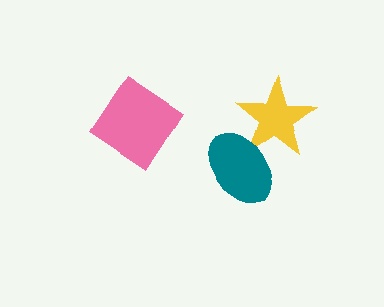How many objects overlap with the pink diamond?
0 objects overlap with the pink diamond.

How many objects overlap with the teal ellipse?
1 object overlaps with the teal ellipse.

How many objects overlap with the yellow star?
1 object overlaps with the yellow star.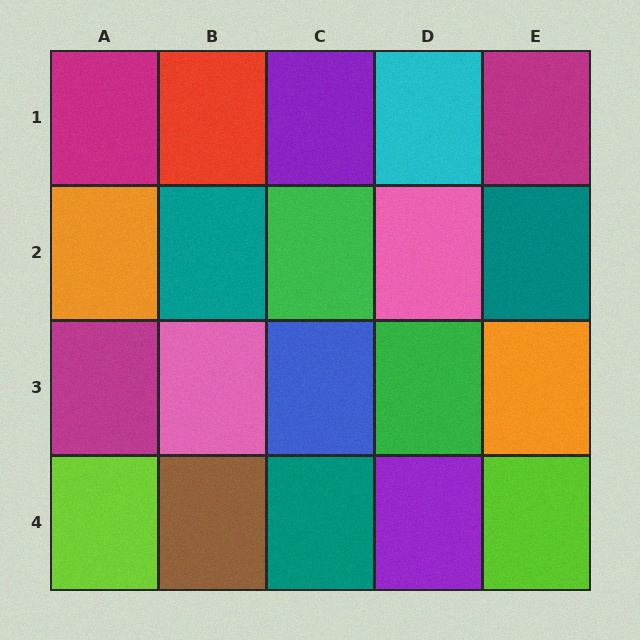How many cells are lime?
2 cells are lime.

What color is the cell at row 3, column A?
Magenta.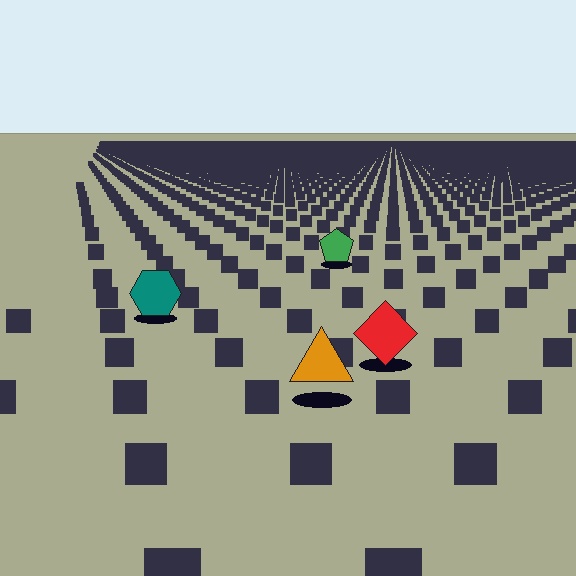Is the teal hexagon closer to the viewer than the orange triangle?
No. The orange triangle is closer — you can tell from the texture gradient: the ground texture is coarser near it.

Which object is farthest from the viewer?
The green pentagon is farthest from the viewer. It appears smaller and the ground texture around it is denser.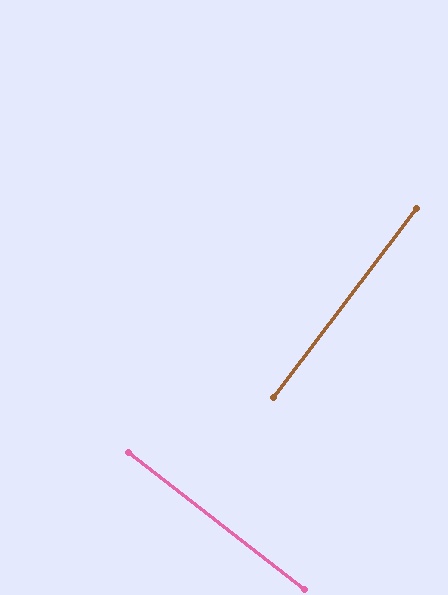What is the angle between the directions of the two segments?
Approximately 89 degrees.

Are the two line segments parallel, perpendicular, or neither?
Perpendicular — they meet at approximately 89°.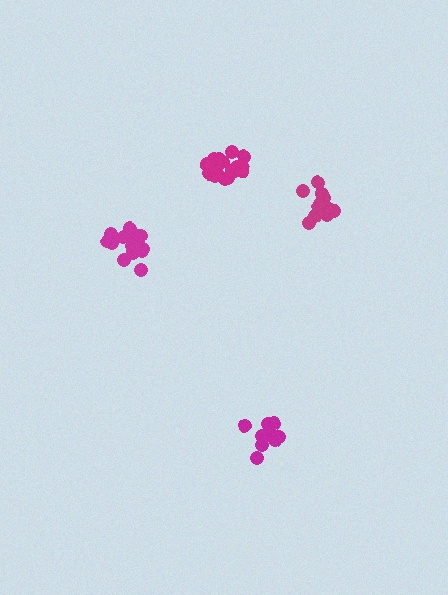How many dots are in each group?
Group 1: 11 dots, Group 2: 14 dots, Group 3: 17 dots, Group 4: 12 dots (54 total).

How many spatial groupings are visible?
There are 4 spatial groupings.